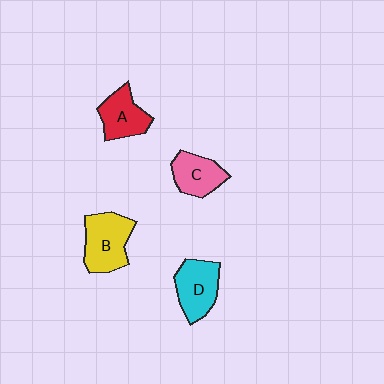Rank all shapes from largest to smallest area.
From largest to smallest: B (yellow), D (cyan), A (red), C (pink).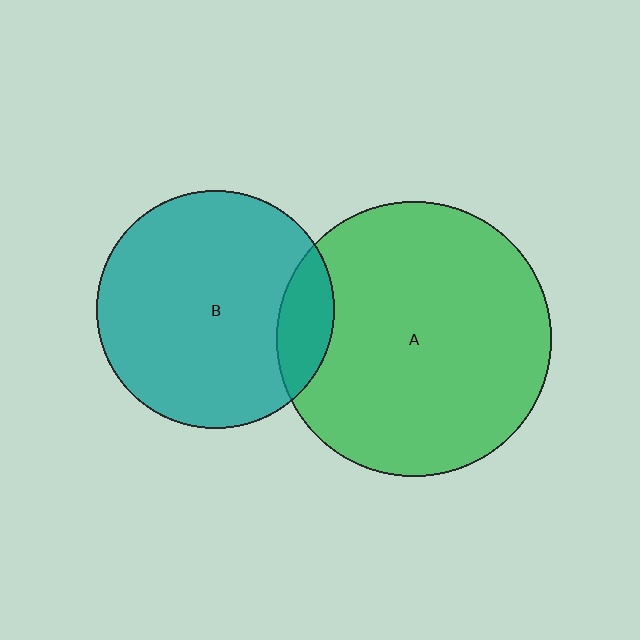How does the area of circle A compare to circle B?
Approximately 1.3 times.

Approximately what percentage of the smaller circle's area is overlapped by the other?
Approximately 15%.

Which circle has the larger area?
Circle A (green).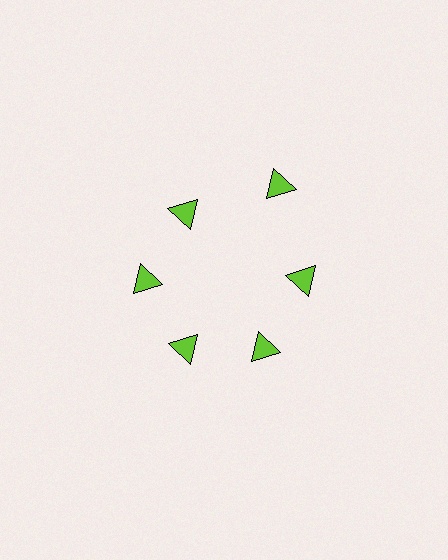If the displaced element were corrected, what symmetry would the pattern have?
It would have 6-fold rotational symmetry — the pattern would map onto itself every 60 degrees.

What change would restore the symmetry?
The symmetry would be restored by moving it inward, back onto the ring so that all 6 triangles sit at equal angles and equal distance from the center.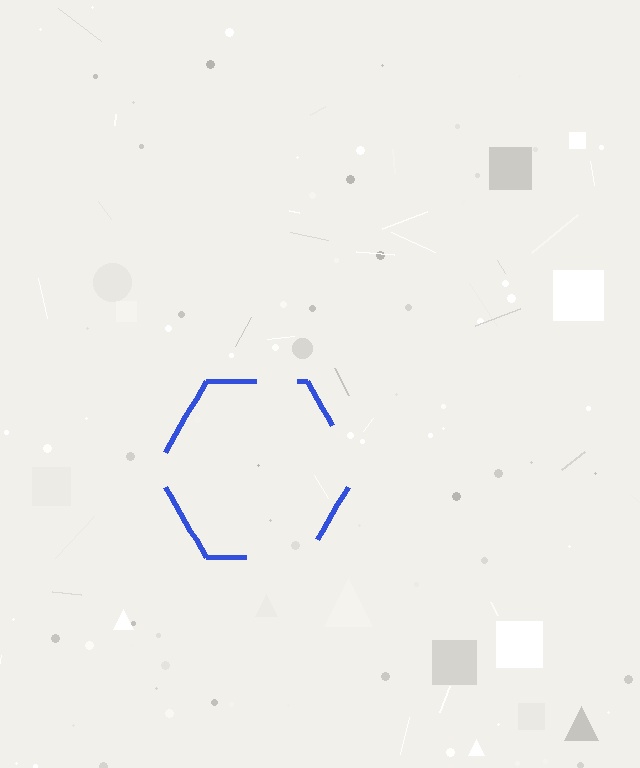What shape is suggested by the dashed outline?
The dashed outline suggests a hexagon.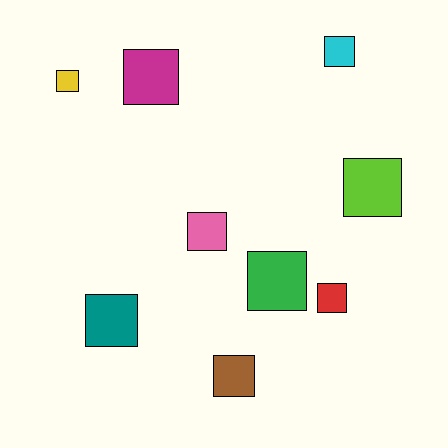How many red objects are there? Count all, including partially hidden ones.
There is 1 red object.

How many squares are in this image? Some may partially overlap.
There are 9 squares.